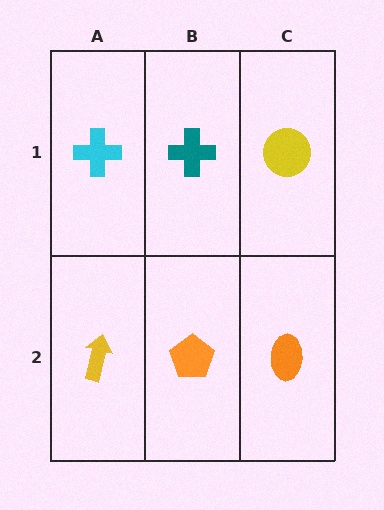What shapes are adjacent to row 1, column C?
An orange ellipse (row 2, column C), a teal cross (row 1, column B).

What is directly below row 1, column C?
An orange ellipse.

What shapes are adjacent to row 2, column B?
A teal cross (row 1, column B), a yellow arrow (row 2, column A), an orange ellipse (row 2, column C).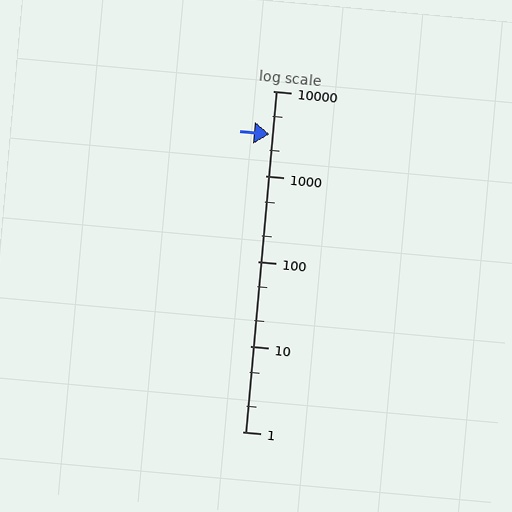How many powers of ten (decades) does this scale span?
The scale spans 4 decades, from 1 to 10000.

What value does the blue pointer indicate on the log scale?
The pointer indicates approximately 3100.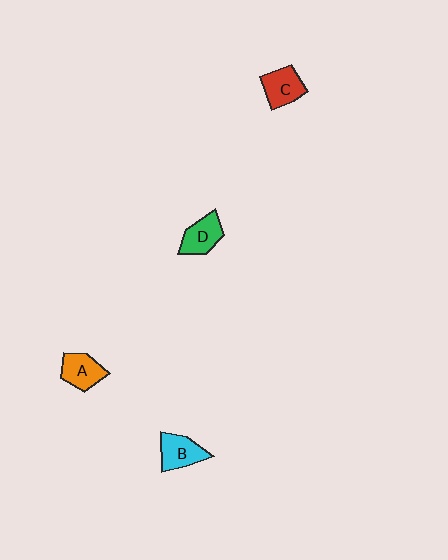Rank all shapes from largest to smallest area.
From largest to smallest: B (cyan), C (red), A (orange), D (green).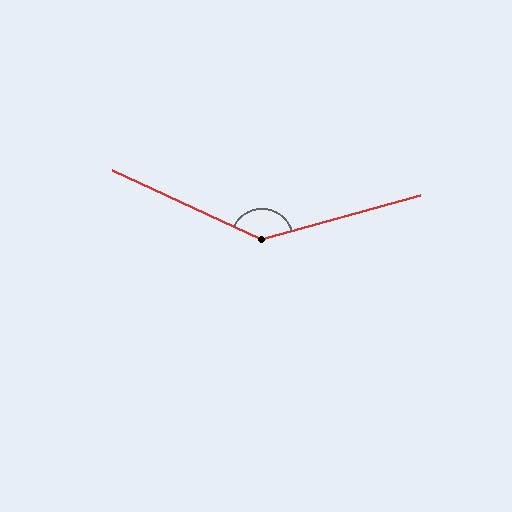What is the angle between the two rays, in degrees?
Approximately 140 degrees.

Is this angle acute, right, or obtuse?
It is obtuse.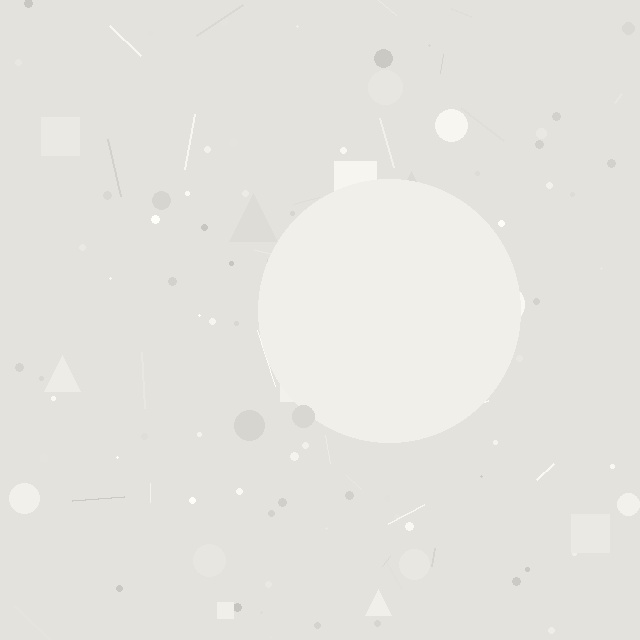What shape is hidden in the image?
A circle is hidden in the image.